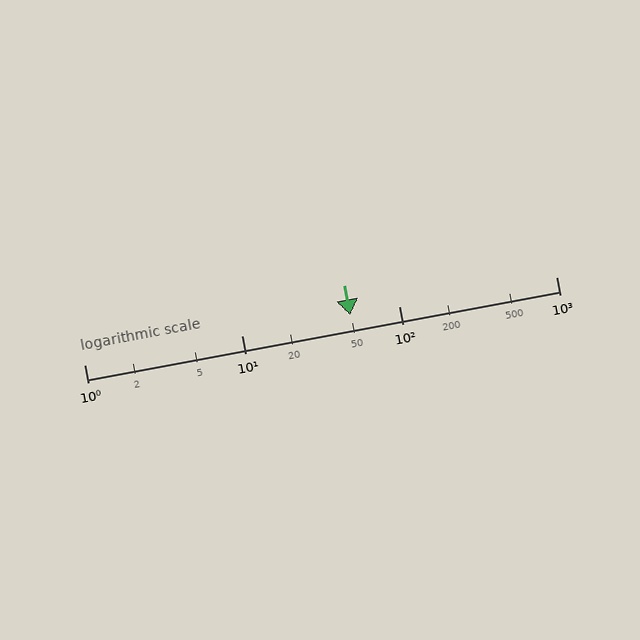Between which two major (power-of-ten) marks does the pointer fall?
The pointer is between 10 and 100.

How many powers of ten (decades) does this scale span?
The scale spans 3 decades, from 1 to 1000.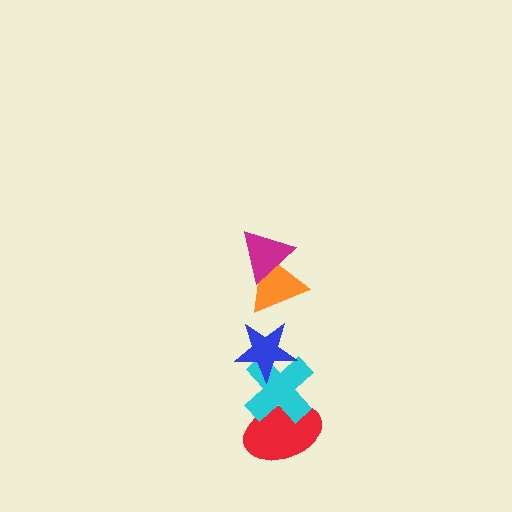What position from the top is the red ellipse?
The red ellipse is 5th from the top.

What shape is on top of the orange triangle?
The magenta triangle is on top of the orange triangle.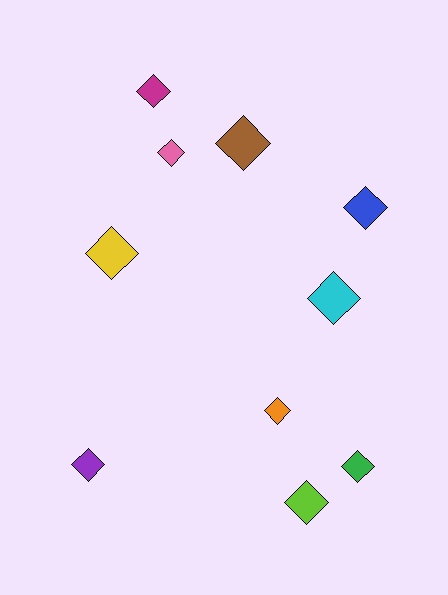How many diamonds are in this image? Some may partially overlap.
There are 10 diamonds.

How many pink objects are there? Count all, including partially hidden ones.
There is 1 pink object.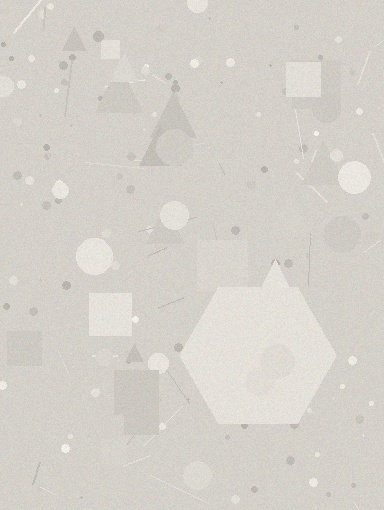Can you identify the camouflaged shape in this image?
The camouflaged shape is a hexagon.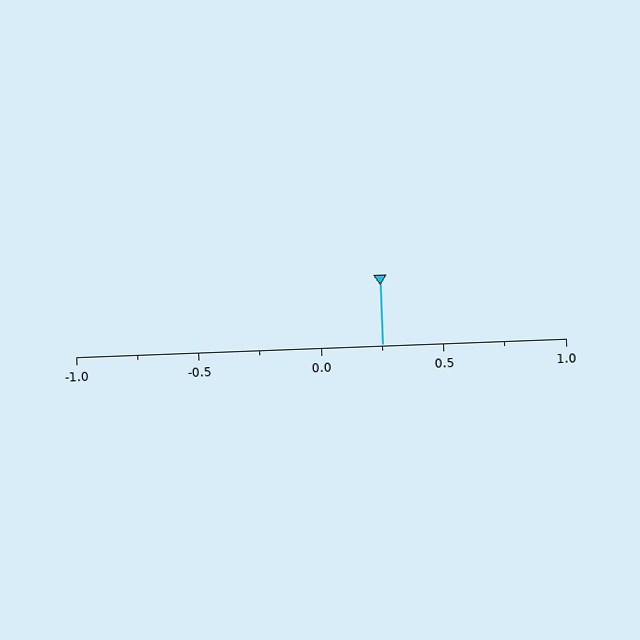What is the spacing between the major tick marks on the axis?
The major ticks are spaced 0.5 apart.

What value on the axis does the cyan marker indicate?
The marker indicates approximately 0.25.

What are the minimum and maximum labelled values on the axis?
The axis runs from -1.0 to 1.0.